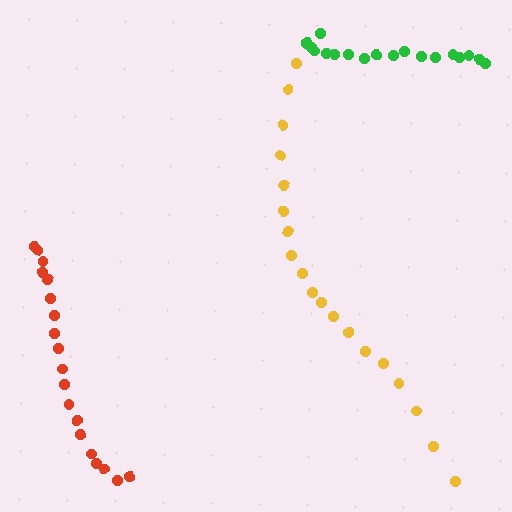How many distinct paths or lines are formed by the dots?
There are 3 distinct paths.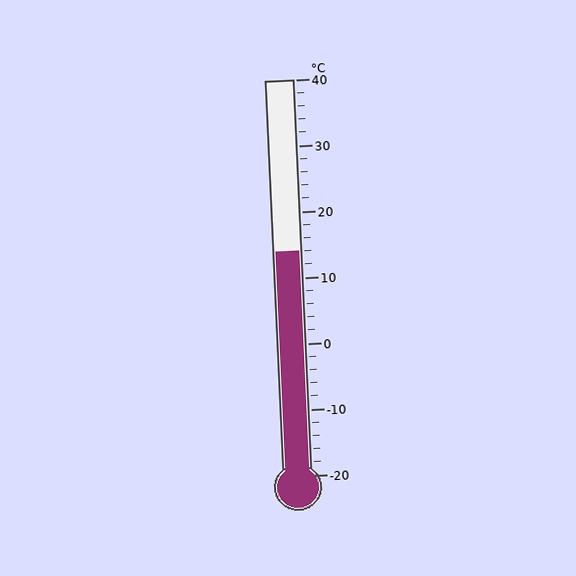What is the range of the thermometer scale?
The thermometer scale ranges from -20°C to 40°C.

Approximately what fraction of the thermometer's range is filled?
The thermometer is filled to approximately 55% of its range.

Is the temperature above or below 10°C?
The temperature is above 10°C.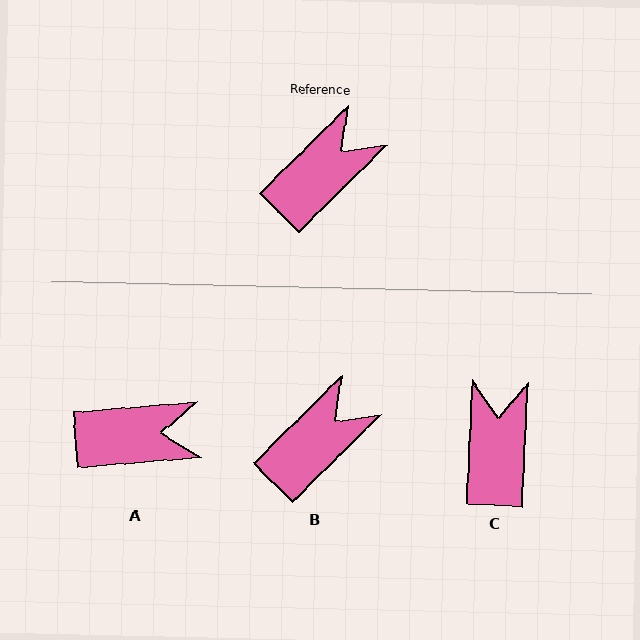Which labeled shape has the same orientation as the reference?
B.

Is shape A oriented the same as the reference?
No, it is off by about 40 degrees.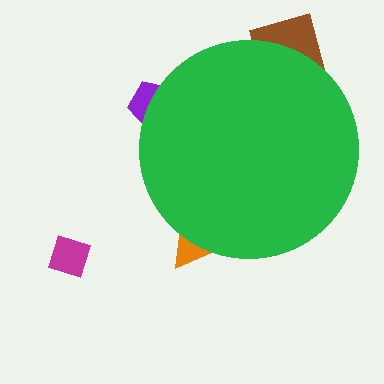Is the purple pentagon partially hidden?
Yes, the purple pentagon is partially hidden behind the green circle.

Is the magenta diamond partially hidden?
No, the magenta diamond is fully visible.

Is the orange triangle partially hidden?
Yes, the orange triangle is partially hidden behind the green circle.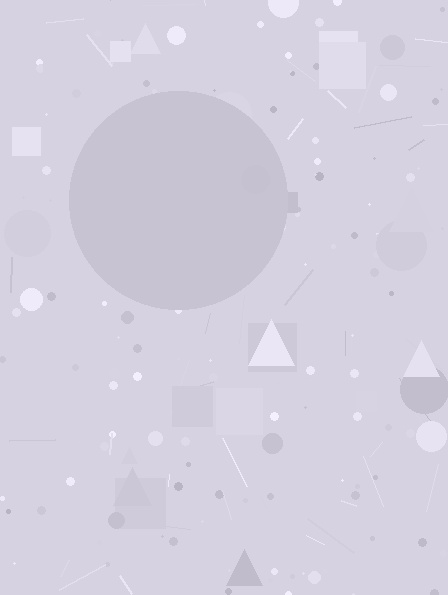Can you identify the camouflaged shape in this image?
The camouflaged shape is a circle.